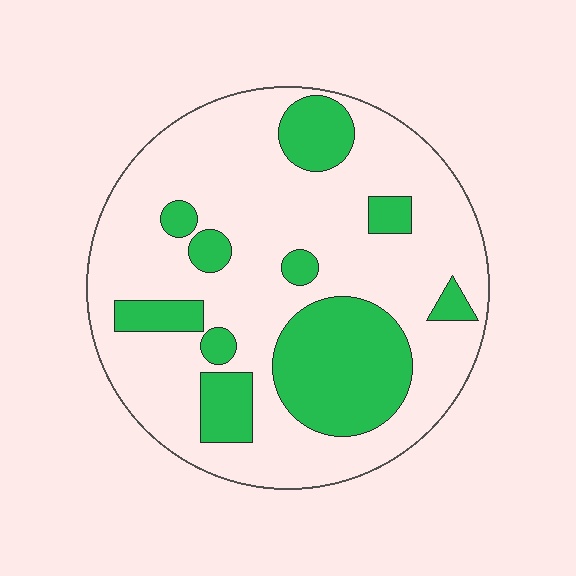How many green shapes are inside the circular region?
10.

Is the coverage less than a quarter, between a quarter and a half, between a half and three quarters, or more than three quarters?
Between a quarter and a half.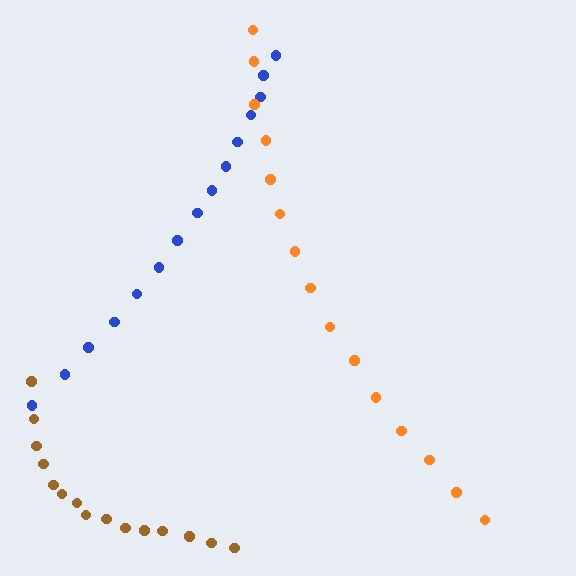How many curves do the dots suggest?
There are 3 distinct paths.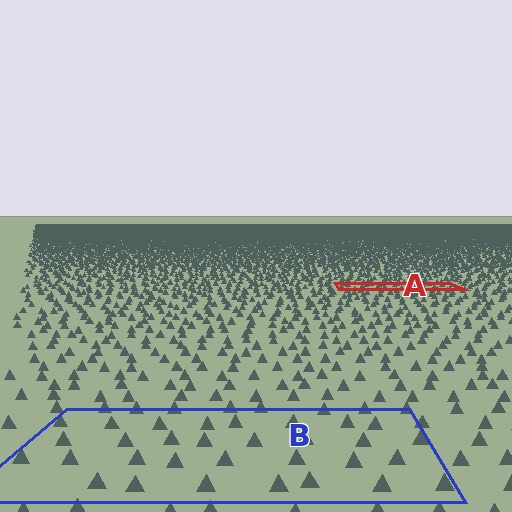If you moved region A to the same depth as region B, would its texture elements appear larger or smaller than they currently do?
They would appear larger. At a closer depth, the same texture elements are projected at a bigger on-screen size.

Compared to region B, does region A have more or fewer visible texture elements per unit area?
Region A has more texture elements per unit area — they are packed more densely because it is farther away.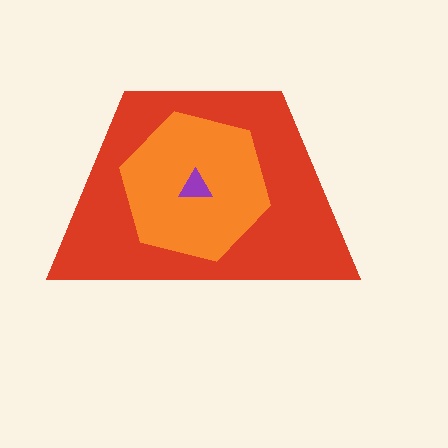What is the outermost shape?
The red trapezoid.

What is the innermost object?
The purple triangle.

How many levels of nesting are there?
3.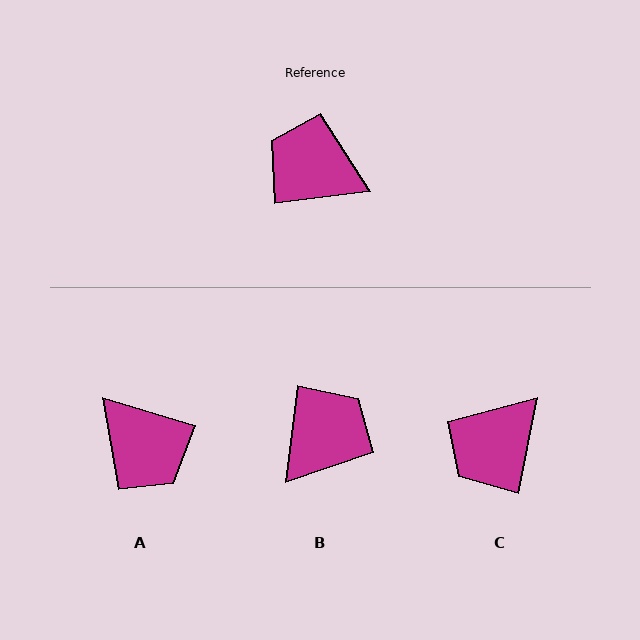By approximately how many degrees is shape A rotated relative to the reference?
Approximately 157 degrees counter-clockwise.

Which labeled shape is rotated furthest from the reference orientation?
A, about 157 degrees away.